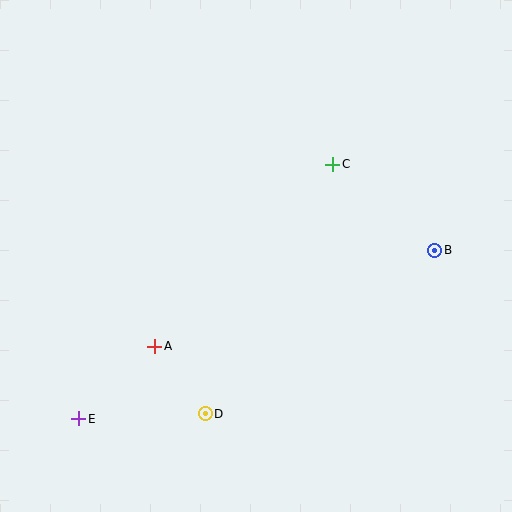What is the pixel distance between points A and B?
The distance between A and B is 296 pixels.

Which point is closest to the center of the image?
Point C at (333, 164) is closest to the center.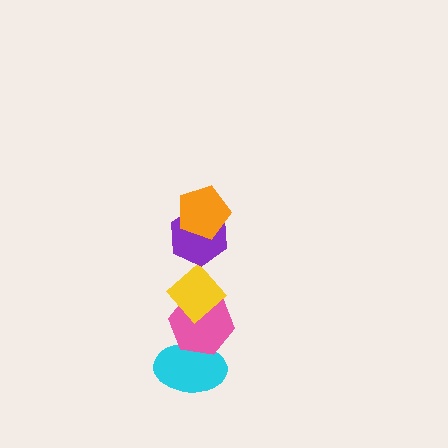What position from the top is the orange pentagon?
The orange pentagon is 1st from the top.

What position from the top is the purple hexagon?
The purple hexagon is 2nd from the top.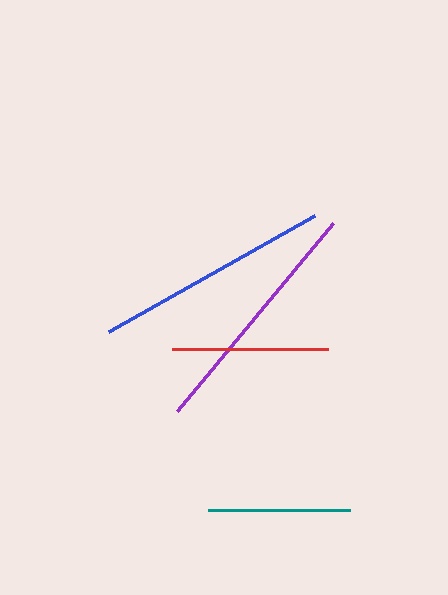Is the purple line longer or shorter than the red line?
The purple line is longer than the red line.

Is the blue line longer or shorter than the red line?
The blue line is longer than the red line.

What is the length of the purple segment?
The purple segment is approximately 244 pixels long.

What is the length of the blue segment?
The blue segment is approximately 237 pixels long.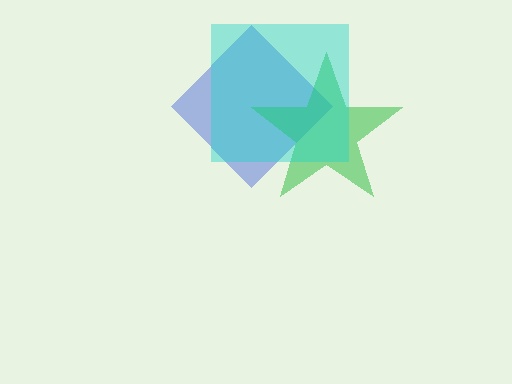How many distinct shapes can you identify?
There are 3 distinct shapes: a blue diamond, a green star, a cyan square.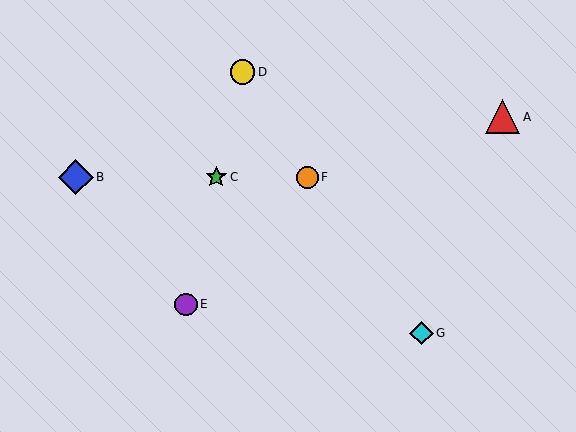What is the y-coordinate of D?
Object D is at y≈72.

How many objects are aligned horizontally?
3 objects (B, C, F) are aligned horizontally.